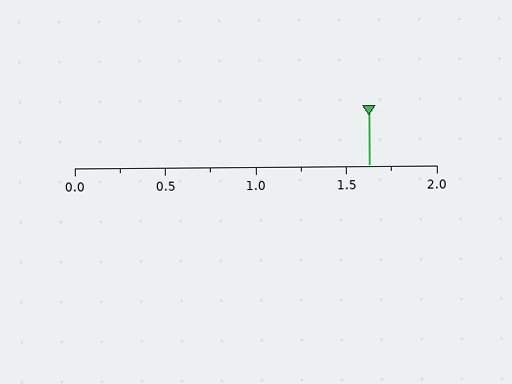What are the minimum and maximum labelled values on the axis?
The axis runs from 0.0 to 2.0.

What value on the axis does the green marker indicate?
The marker indicates approximately 1.62.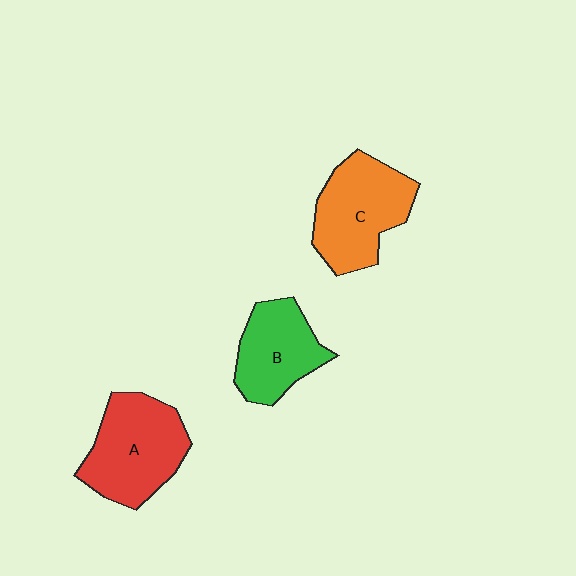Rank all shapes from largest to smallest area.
From largest to smallest: A (red), C (orange), B (green).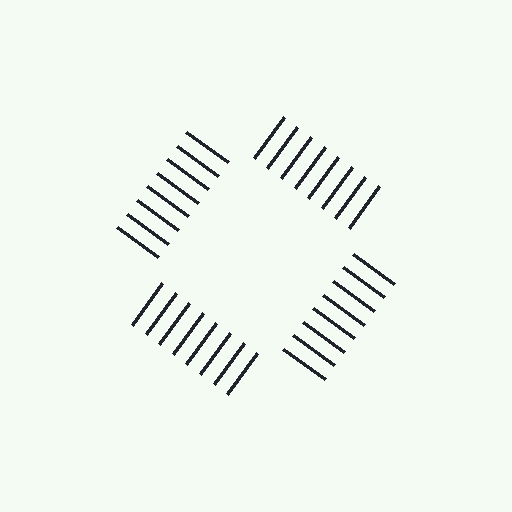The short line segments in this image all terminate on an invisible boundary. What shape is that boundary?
An illusory square — the line segments terminate on its edges but no continuous stroke is drawn.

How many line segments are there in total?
32 — 8 along each of the 4 edges.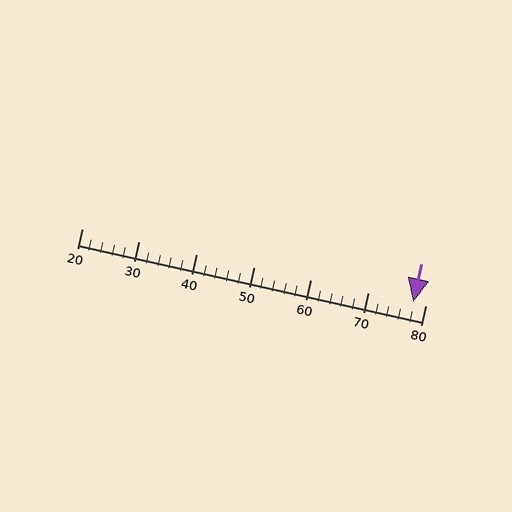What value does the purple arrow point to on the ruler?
The purple arrow points to approximately 78.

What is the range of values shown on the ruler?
The ruler shows values from 20 to 80.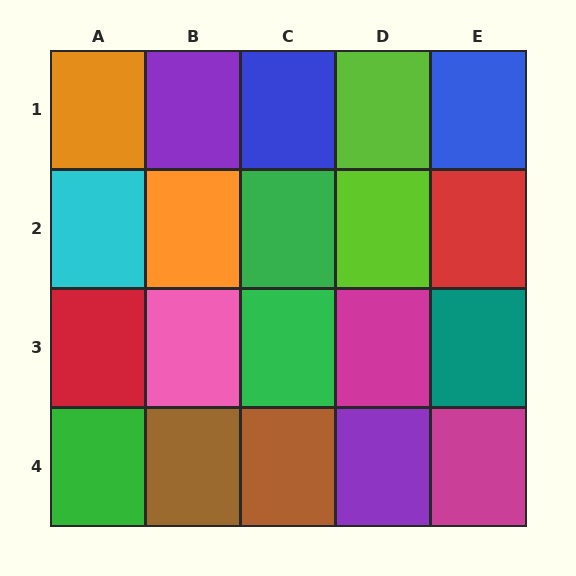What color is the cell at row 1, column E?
Blue.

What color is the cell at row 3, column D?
Magenta.